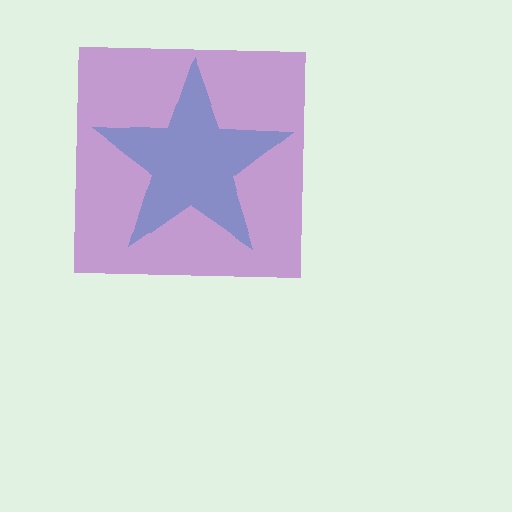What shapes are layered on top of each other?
The layered shapes are: a cyan star, a purple square.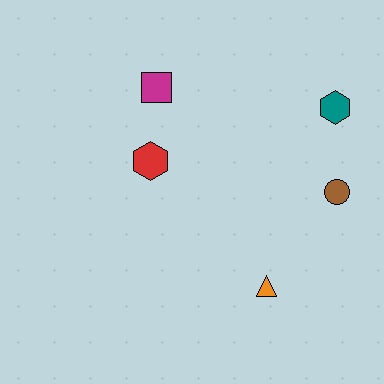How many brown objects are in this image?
There is 1 brown object.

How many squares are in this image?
There is 1 square.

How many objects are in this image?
There are 5 objects.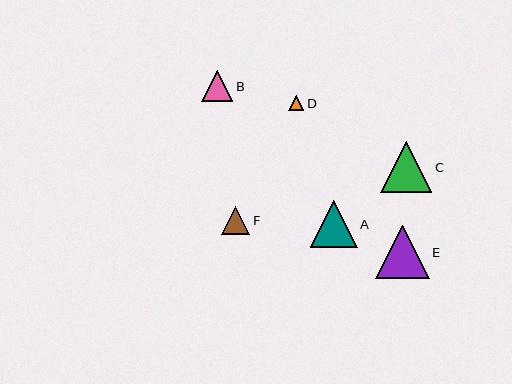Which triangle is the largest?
Triangle E is the largest with a size of approximately 53 pixels.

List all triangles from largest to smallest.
From largest to smallest: E, C, A, B, F, D.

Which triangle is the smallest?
Triangle D is the smallest with a size of approximately 15 pixels.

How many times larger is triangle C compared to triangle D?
Triangle C is approximately 3.4 times the size of triangle D.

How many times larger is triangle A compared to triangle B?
Triangle A is approximately 1.5 times the size of triangle B.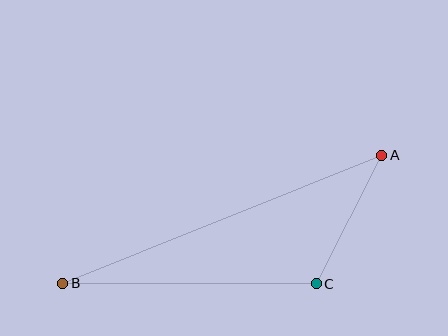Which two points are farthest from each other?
Points A and B are farthest from each other.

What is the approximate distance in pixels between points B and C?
The distance between B and C is approximately 253 pixels.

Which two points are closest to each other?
Points A and C are closest to each other.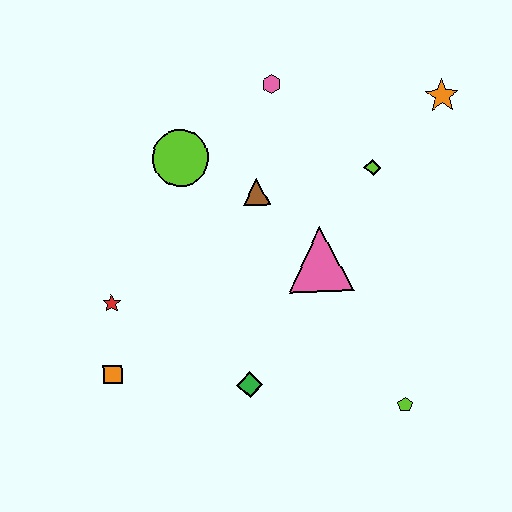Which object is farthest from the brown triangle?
The lime pentagon is farthest from the brown triangle.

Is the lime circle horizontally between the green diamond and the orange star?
No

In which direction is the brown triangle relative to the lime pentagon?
The brown triangle is above the lime pentagon.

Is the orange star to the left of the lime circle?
No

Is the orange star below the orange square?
No